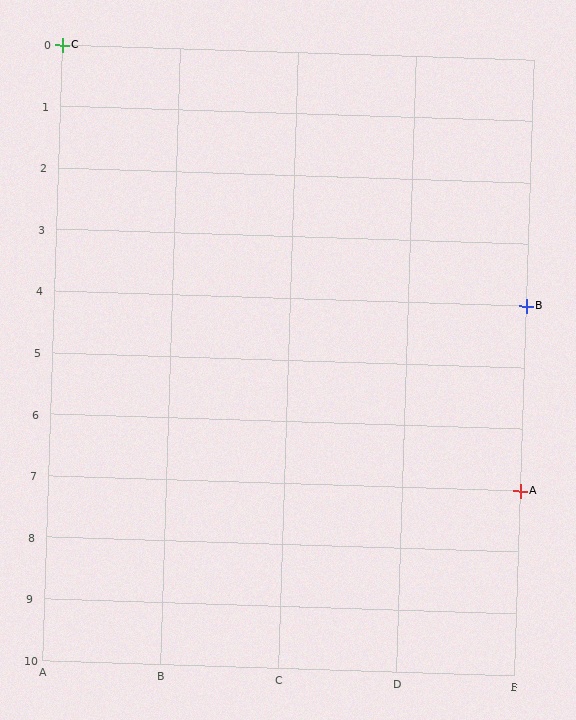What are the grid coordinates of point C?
Point C is at grid coordinates (A, 0).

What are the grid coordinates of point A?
Point A is at grid coordinates (E, 7).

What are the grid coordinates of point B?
Point B is at grid coordinates (E, 4).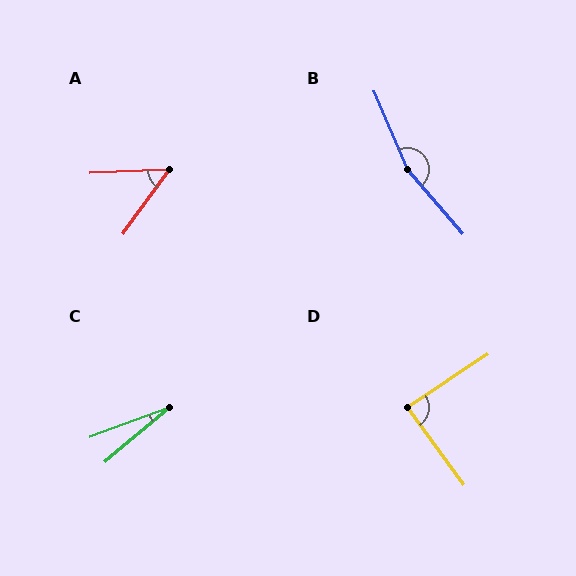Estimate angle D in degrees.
Approximately 88 degrees.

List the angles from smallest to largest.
C (20°), A (52°), D (88°), B (162°).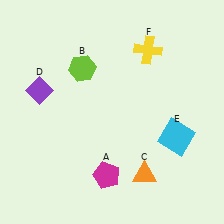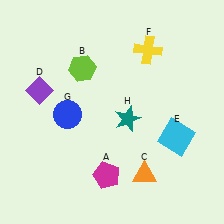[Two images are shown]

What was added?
A blue circle (G), a teal star (H) were added in Image 2.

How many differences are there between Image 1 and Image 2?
There are 2 differences between the two images.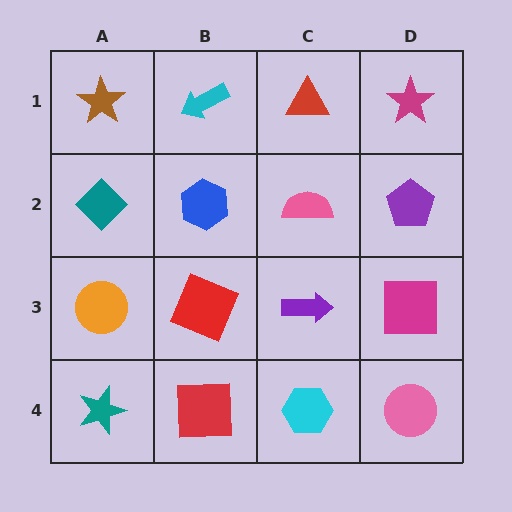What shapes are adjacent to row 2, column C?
A red triangle (row 1, column C), a purple arrow (row 3, column C), a blue hexagon (row 2, column B), a purple pentagon (row 2, column D).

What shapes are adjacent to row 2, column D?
A magenta star (row 1, column D), a magenta square (row 3, column D), a pink semicircle (row 2, column C).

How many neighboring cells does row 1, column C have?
3.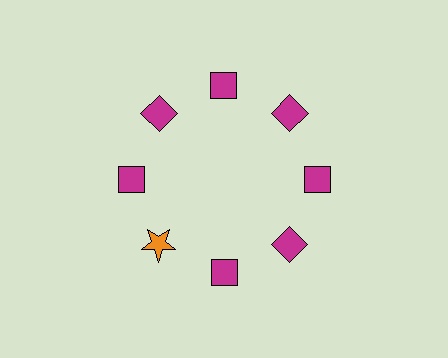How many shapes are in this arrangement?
There are 8 shapes arranged in a ring pattern.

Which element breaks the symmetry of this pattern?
The orange star at roughly the 8 o'clock position breaks the symmetry. All other shapes are magenta diamonds.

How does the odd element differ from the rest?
It differs in both color (orange instead of magenta) and shape (star instead of diamond).